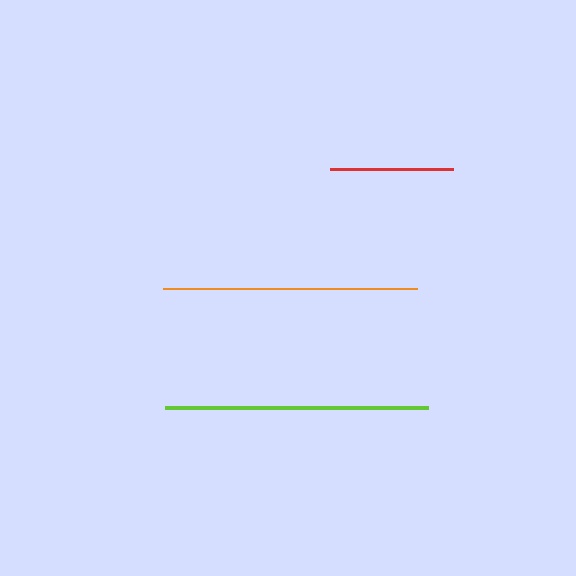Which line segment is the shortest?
The red line is the shortest at approximately 122 pixels.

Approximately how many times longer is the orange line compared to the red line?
The orange line is approximately 2.1 times the length of the red line.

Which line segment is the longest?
The lime line is the longest at approximately 263 pixels.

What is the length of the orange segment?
The orange segment is approximately 254 pixels long.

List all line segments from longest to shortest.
From longest to shortest: lime, orange, red.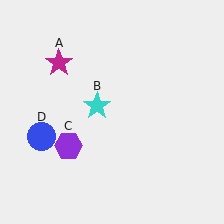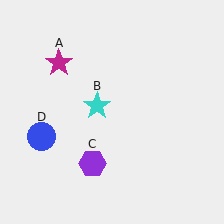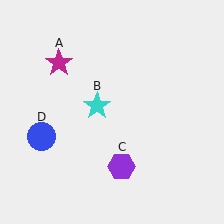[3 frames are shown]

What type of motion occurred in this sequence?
The purple hexagon (object C) rotated counterclockwise around the center of the scene.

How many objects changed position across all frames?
1 object changed position: purple hexagon (object C).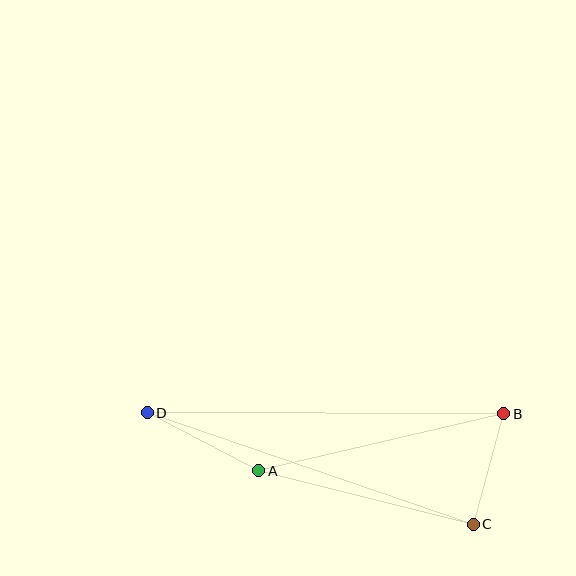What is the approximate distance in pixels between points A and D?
The distance between A and D is approximately 126 pixels.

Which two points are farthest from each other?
Points B and D are farthest from each other.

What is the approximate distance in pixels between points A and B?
The distance between A and B is approximately 251 pixels.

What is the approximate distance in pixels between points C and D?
The distance between C and D is approximately 344 pixels.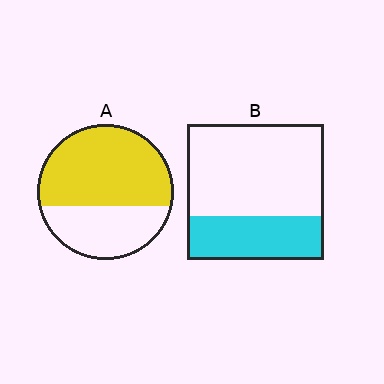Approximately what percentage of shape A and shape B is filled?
A is approximately 65% and B is approximately 30%.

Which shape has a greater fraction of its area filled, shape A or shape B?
Shape A.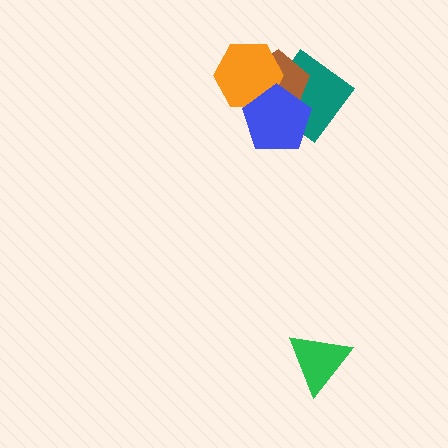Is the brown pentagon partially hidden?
Yes, it is partially covered by another shape.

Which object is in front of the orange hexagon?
The blue pentagon is in front of the orange hexagon.